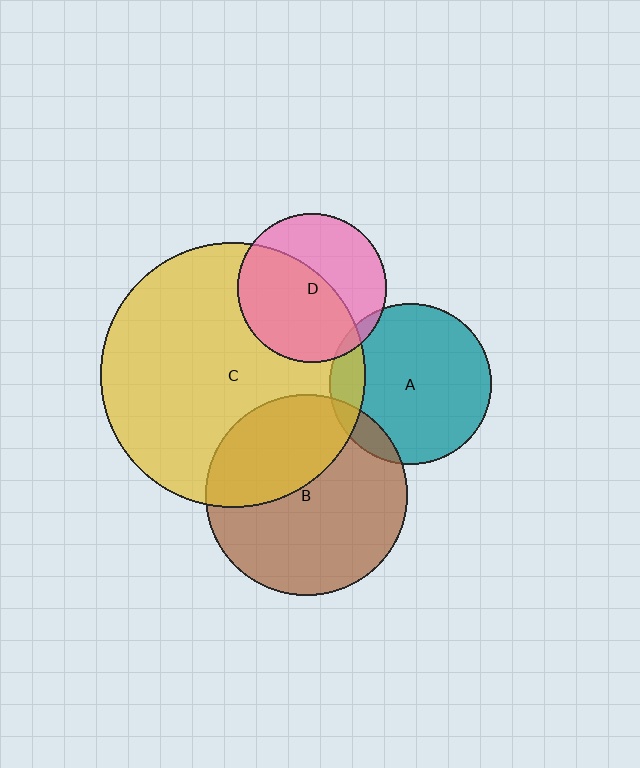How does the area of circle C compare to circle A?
Approximately 2.7 times.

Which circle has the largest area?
Circle C (yellow).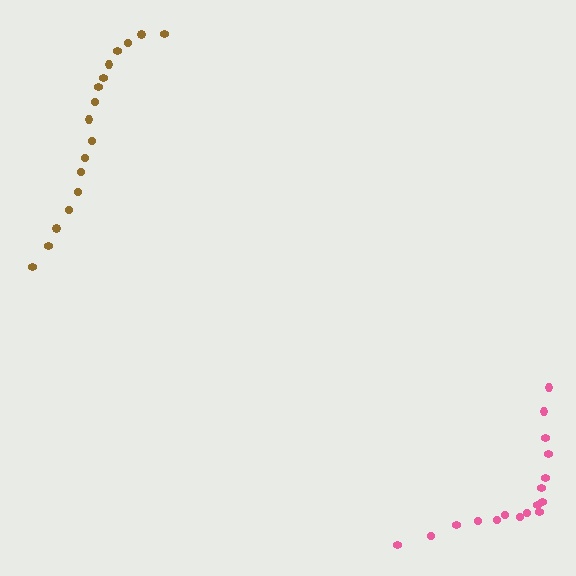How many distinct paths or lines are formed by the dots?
There are 2 distinct paths.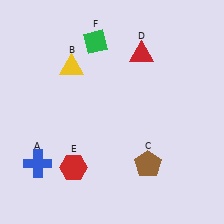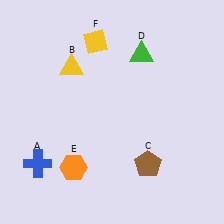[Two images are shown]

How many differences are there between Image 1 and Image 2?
There are 3 differences between the two images.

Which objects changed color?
D changed from red to green. E changed from red to orange. F changed from green to yellow.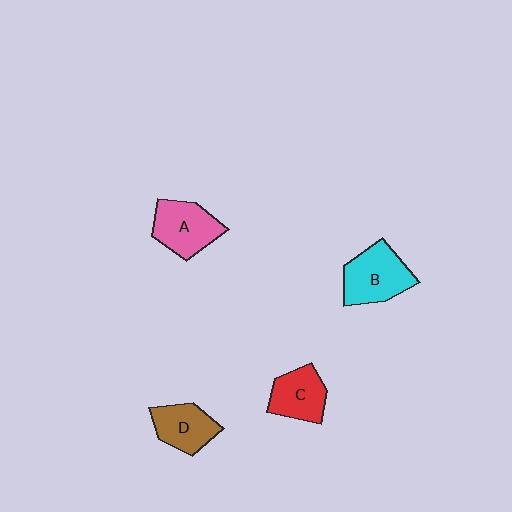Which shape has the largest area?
Shape B (cyan).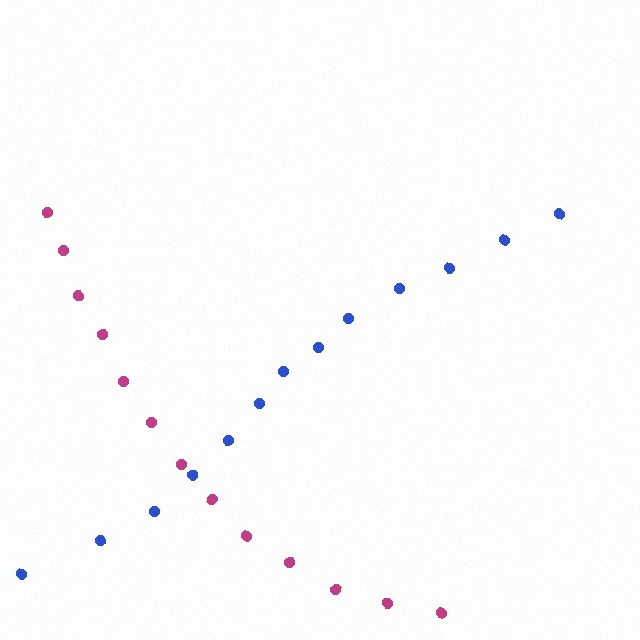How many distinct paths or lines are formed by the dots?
There are 2 distinct paths.